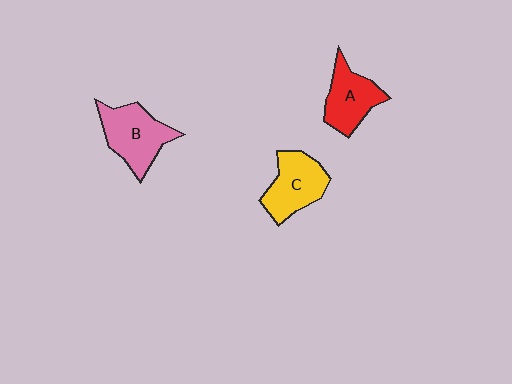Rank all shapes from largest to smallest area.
From largest to smallest: B (pink), C (yellow), A (red).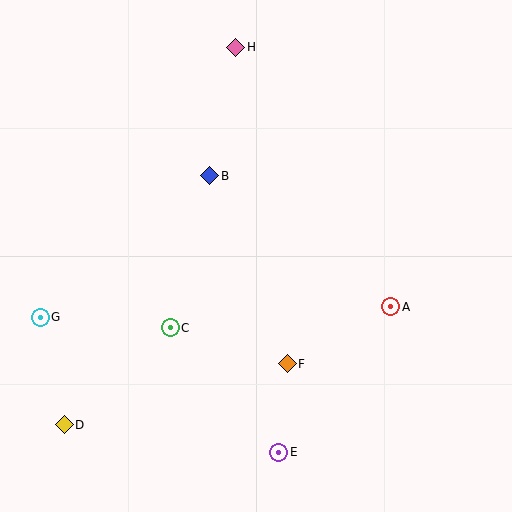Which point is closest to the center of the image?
Point B at (210, 176) is closest to the center.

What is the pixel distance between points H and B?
The distance between H and B is 131 pixels.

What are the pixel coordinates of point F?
Point F is at (287, 364).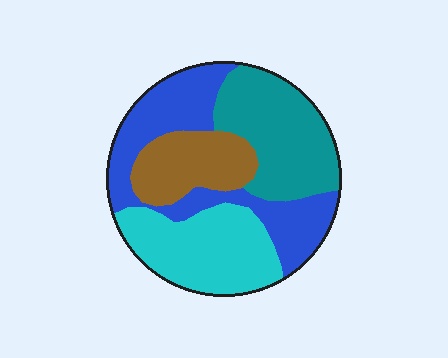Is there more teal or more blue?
Blue.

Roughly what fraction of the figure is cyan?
Cyan covers roughly 25% of the figure.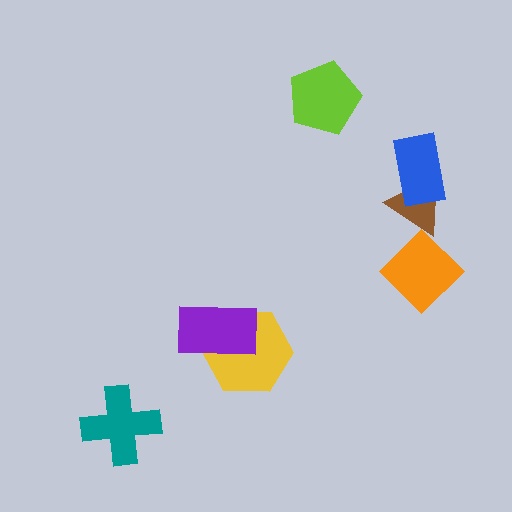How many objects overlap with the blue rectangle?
1 object overlaps with the blue rectangle.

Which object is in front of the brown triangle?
The blue rectangle is in front of the brown triangle.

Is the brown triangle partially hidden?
Yes, it is partially covered by another shape.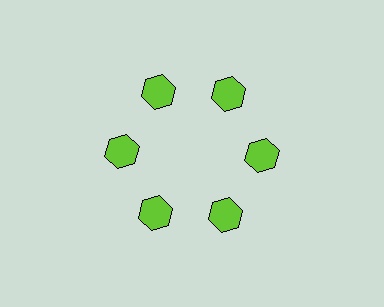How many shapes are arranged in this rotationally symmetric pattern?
There are 6 shapes, arranged in 6 groups of 1.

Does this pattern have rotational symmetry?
Yes, this pattern has 6-fold rotational symmetry. It looks the same after rotating 60 degrees around the center.